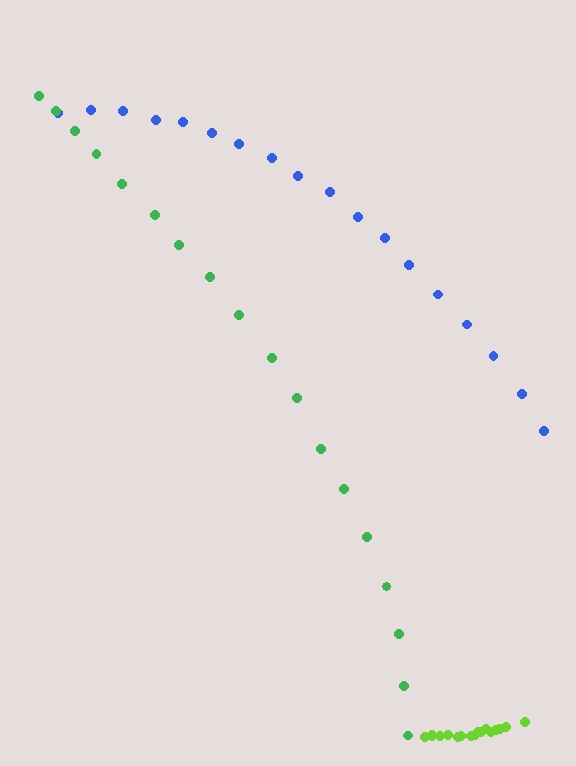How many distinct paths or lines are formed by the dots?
There are 3 distinct paths.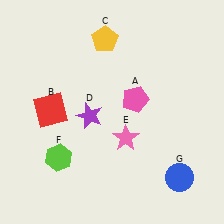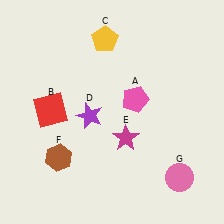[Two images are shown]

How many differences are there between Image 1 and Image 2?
There are 3 differences between the two images.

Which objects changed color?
E changed from pink to magenta. F changed from lime to brown. G changed from blue to pink.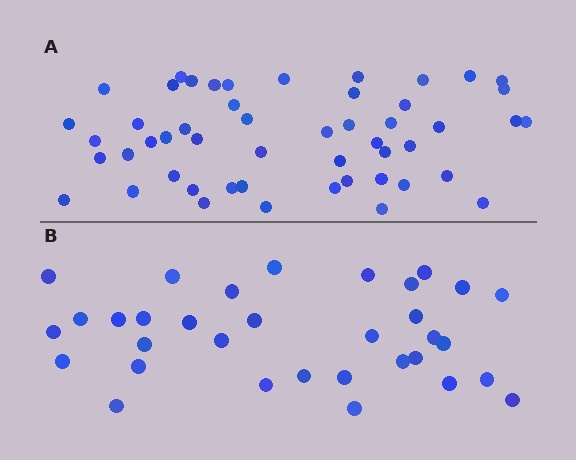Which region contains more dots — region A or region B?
Region A (the top region) has more dots.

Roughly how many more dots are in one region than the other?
Region A has approximately 20 more dots than region B.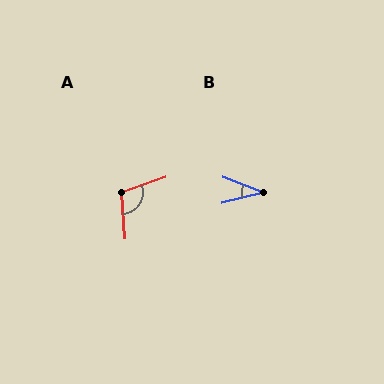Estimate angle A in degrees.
Approximately 105 degrees.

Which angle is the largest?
A, at approximately 105 degrees.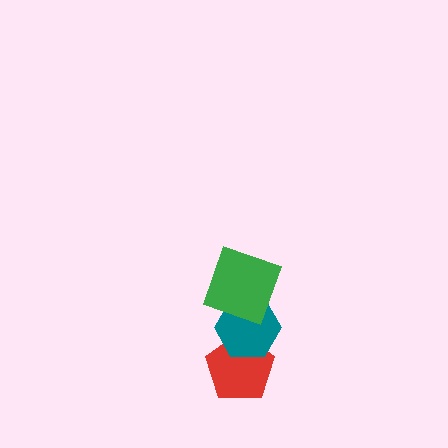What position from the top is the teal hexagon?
The teal hexagon is 2nd from the top.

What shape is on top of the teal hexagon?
The green square is on top of the teal hexagon.